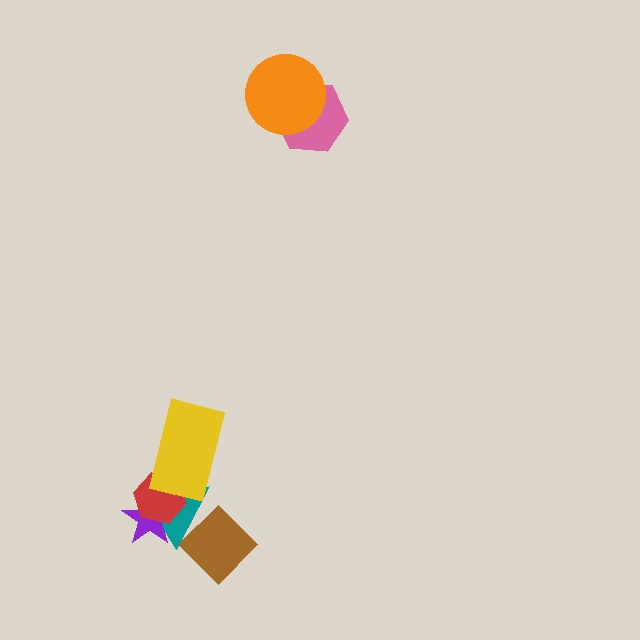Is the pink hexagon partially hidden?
Yes, it is partially covered by another shape.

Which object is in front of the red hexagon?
The yellow rectangle is in front of the red hexagon.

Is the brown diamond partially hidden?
No, no other shape covers it.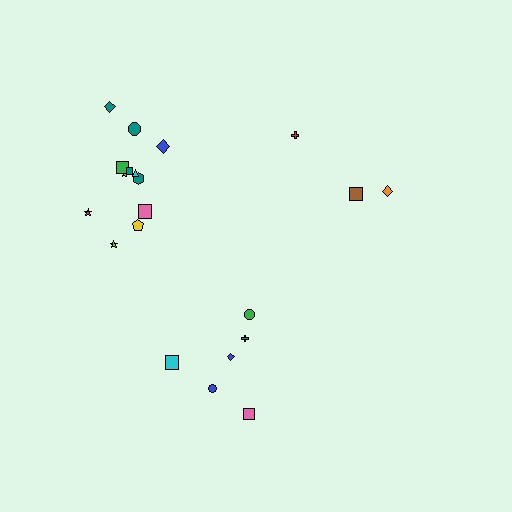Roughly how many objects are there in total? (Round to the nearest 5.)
Roughly 25 objects in total.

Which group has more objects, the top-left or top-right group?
The top-left group.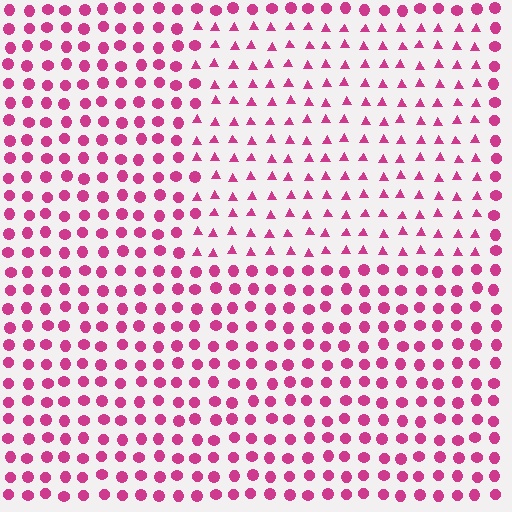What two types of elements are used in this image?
The image uses triangles inside the rectangle region and circles outside it.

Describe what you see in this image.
The image is filled with small magenta elements arranged in a uniform grid. A rectangle-shaped region contains triangles, while the surrounding area contains circles. The boundary is defined purely by the change in element shape.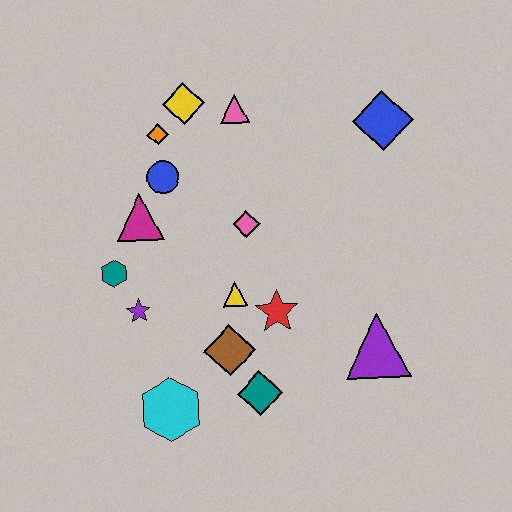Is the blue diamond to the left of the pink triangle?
No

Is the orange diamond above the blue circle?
Yes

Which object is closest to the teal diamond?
The brown diamond is closest to the teal diamond.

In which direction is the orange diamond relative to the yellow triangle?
The orange diamond is above the yellow triangle.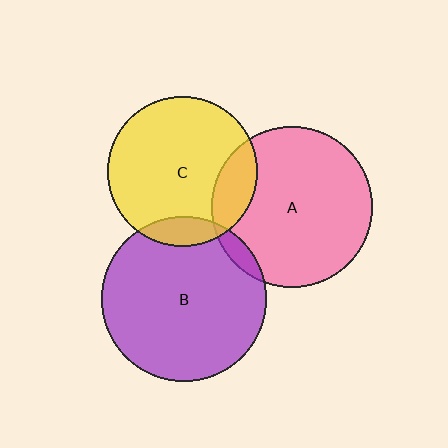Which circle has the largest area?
Circle B (purple).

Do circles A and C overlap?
Yes.